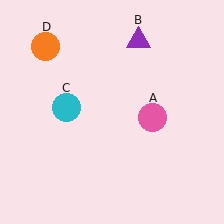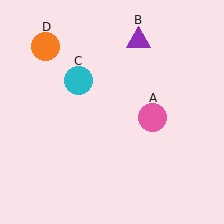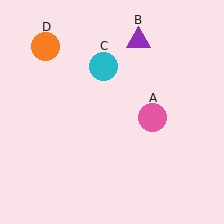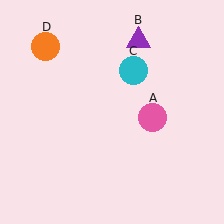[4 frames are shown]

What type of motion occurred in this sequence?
The cyan circle (object C) rotated clockwise around the center of the scene.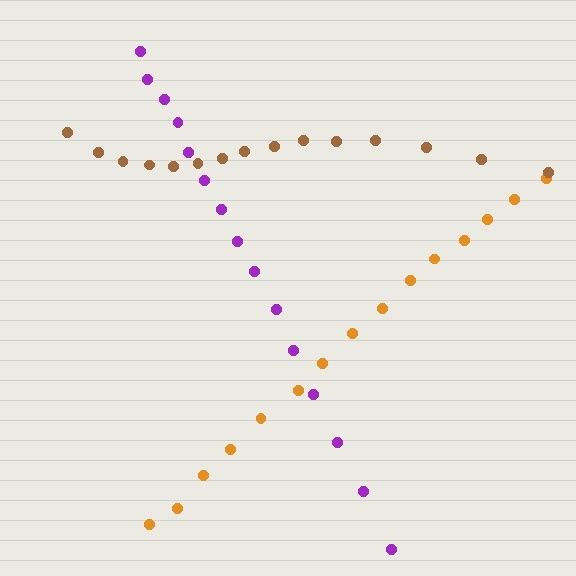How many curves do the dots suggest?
There are 3 distinct paths.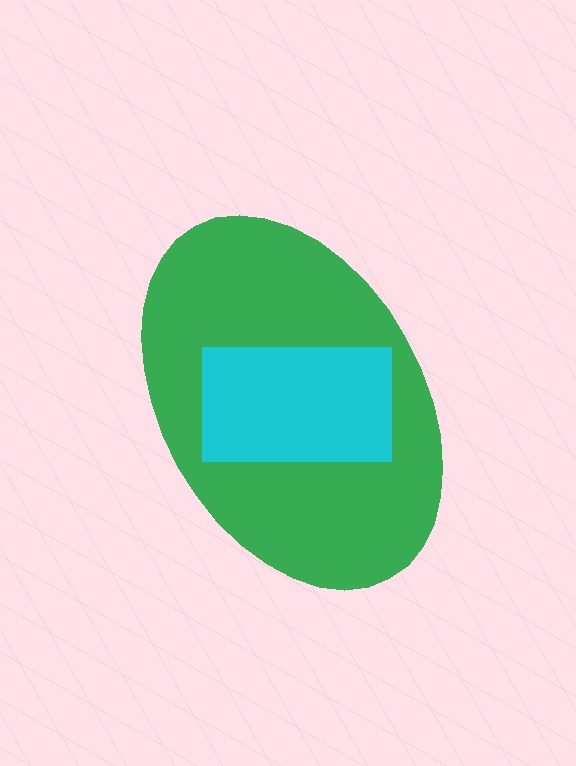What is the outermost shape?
The green ellipse.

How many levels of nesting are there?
2.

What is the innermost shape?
The cyan rectangle.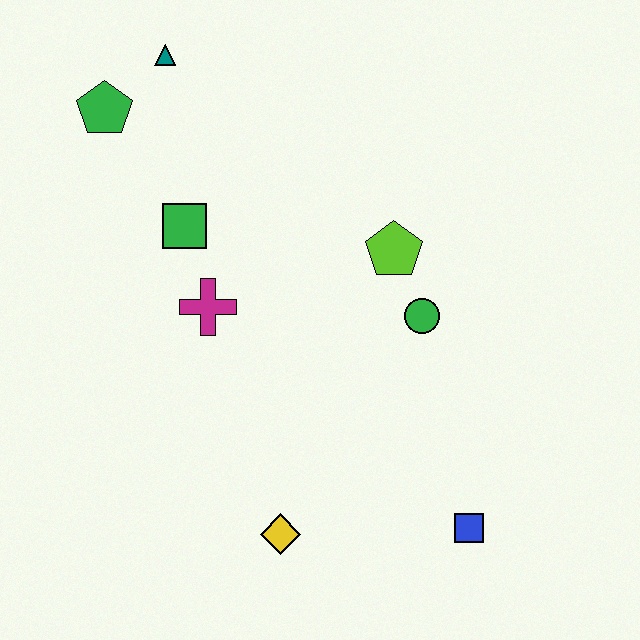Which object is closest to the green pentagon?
The teal triangle is closest to the green pentagon.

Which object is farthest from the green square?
The blue square is farthest from the green square.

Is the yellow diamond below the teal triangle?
Yes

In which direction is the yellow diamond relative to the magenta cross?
The yellow diamond is below the magenta cross.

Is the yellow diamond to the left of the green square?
No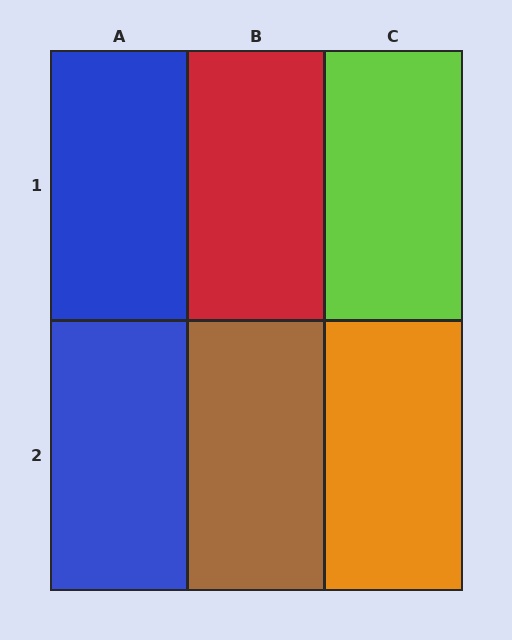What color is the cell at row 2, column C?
Orange.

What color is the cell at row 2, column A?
Blue.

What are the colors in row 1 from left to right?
Blue, red, lime.